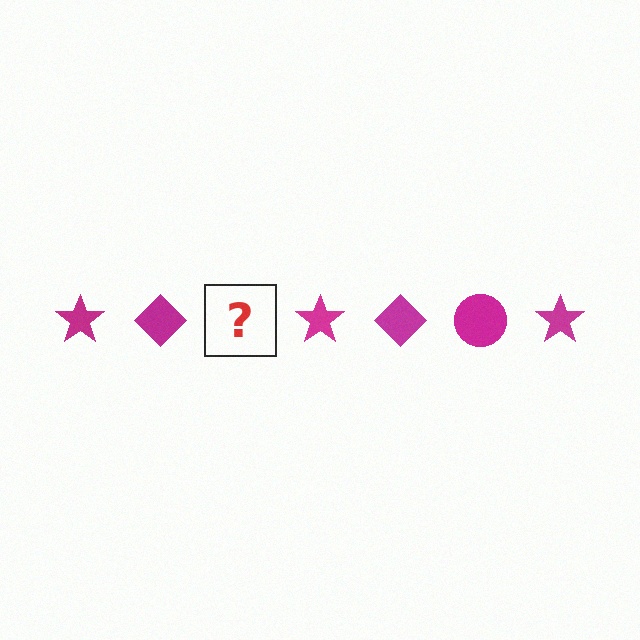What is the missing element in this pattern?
The missing element is a magenta circle.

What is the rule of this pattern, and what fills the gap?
The rule is that the pattern cycles through star, diamond, circle shapes in magenta. The gap should be filled with a magenta circle.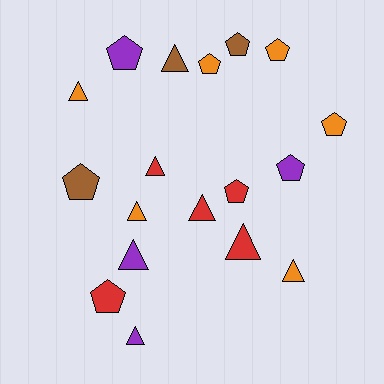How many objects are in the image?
There are 18 objects.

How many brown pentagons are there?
There are 2 brown pentagons.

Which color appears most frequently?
Orange, with 6 objects.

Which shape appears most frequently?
Triangle, with 9 objects.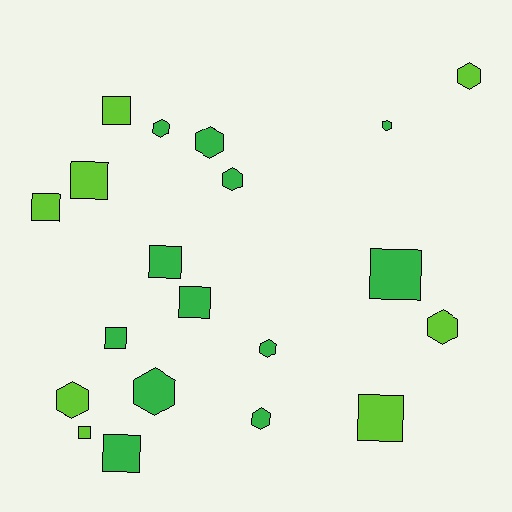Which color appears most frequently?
Green, with 12 objects.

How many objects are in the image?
There are 20 objects.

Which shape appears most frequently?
Hexagon, with 10 objects.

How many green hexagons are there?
There are 7 green hexagons.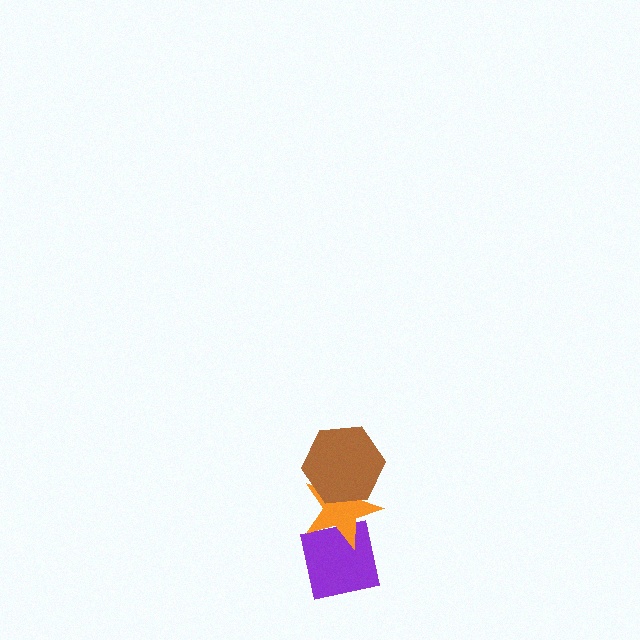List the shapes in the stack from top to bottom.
From top to bottom: the brown hexagon, the orange star, the purple square.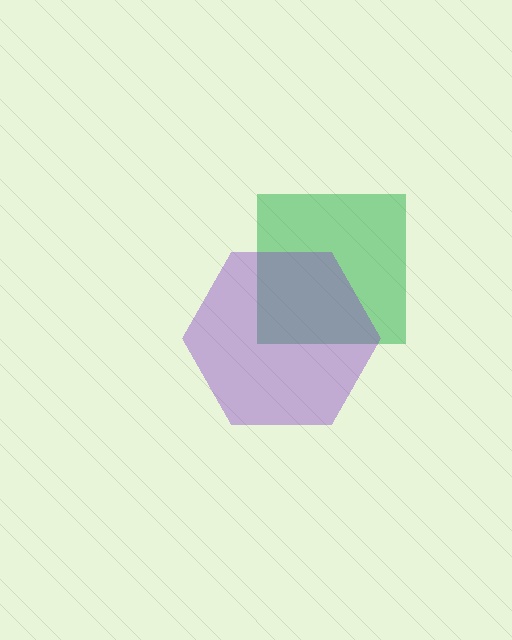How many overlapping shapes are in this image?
There are 2 overlapping shapes in the image.